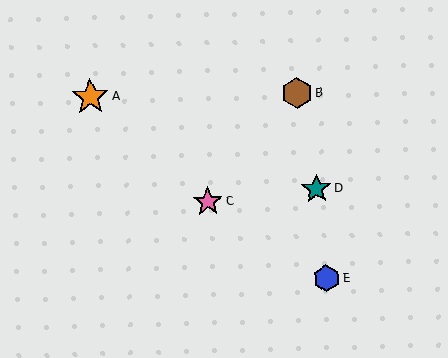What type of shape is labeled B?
Shape B is a brown hexagon.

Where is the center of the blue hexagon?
The center of the blue hexagon is at (326, 278).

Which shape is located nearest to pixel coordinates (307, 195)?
The teal star (labeled D) at (316, 189) is nearest to that location.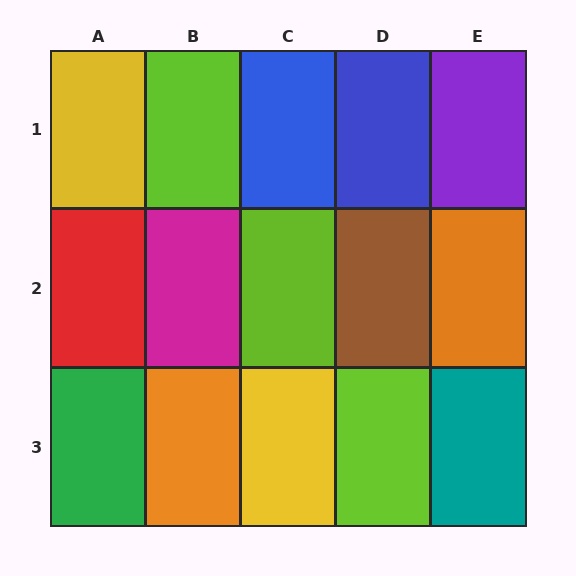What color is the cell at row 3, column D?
Lime.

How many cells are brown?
1 cell is brown.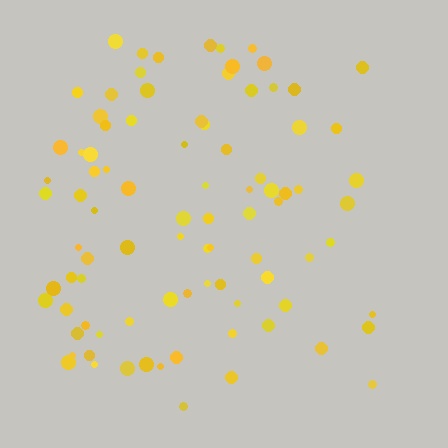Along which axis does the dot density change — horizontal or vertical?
Horizontal.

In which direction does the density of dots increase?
From right to left, with the left side densest.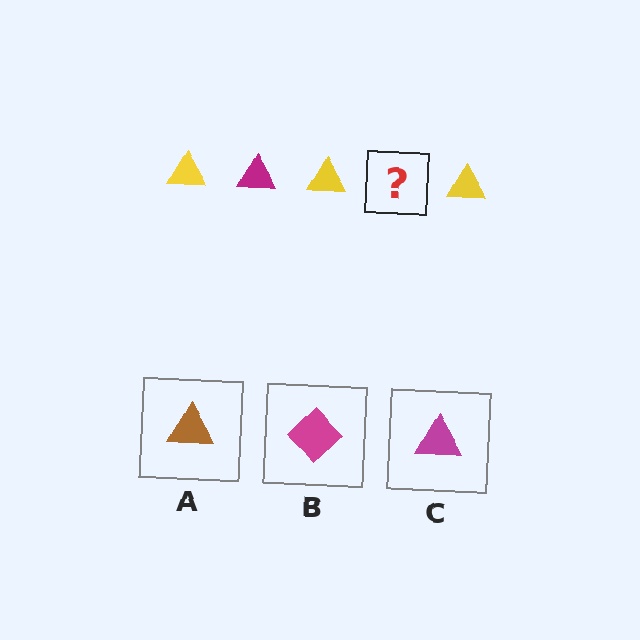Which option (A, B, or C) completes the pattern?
C.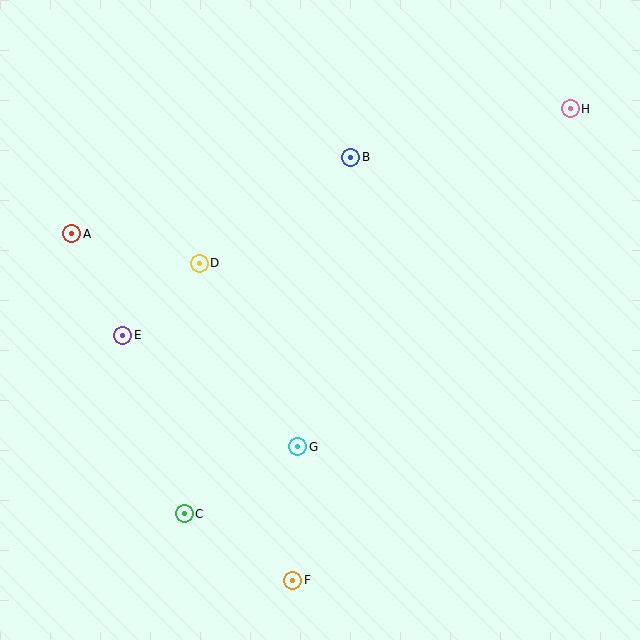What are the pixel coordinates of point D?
Point D is at (199, 263).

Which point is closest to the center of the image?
Point G at (298, 447) is closest to the center.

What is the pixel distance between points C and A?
The distance between C and A is 302 pixels.